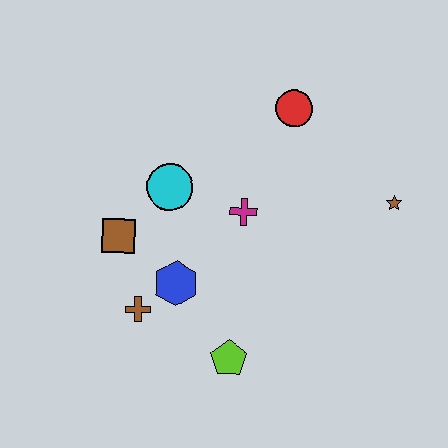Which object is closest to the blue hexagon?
The brown cross is closest to the blue hexagon.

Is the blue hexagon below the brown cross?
No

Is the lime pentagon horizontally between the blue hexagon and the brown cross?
No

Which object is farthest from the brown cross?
The brown star is farthest from the brown cross.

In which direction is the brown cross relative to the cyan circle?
The brown cross is below the cyan circle.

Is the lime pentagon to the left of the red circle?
Yes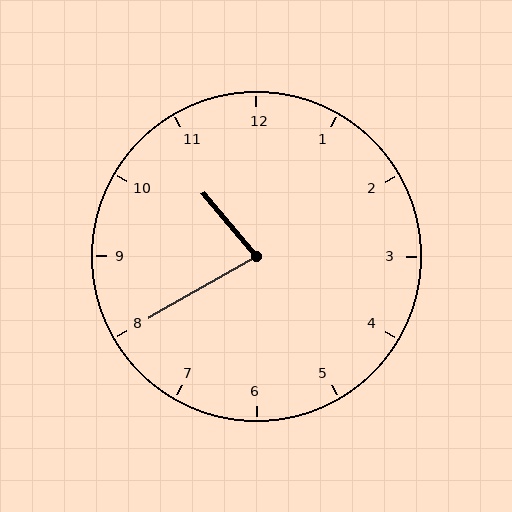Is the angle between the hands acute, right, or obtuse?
It is acute.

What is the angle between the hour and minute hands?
Approximately 80 degrees.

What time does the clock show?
10:40.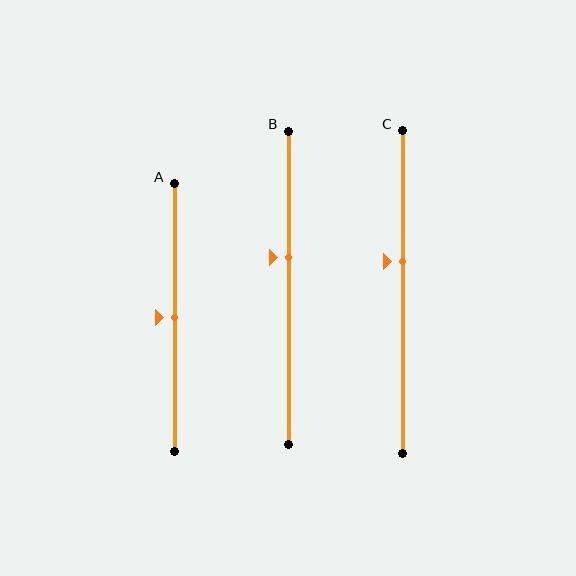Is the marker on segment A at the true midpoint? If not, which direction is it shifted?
Yes, the marker on segment A is at the true midpoint.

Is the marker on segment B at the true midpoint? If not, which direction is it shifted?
No, the marker on segment B is shifted upward by about 10% of the segment length.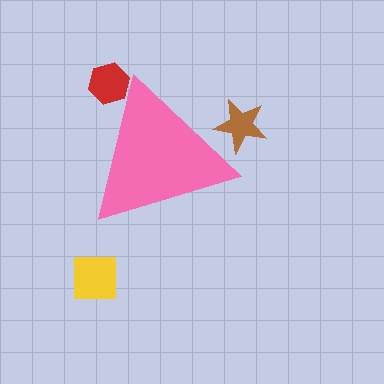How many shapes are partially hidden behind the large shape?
2 shapes are partially hidden.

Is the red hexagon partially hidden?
Yes, the red hexagon is partially hidden behind the pink triangle.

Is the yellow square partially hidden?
No, the yellow square is fully visible.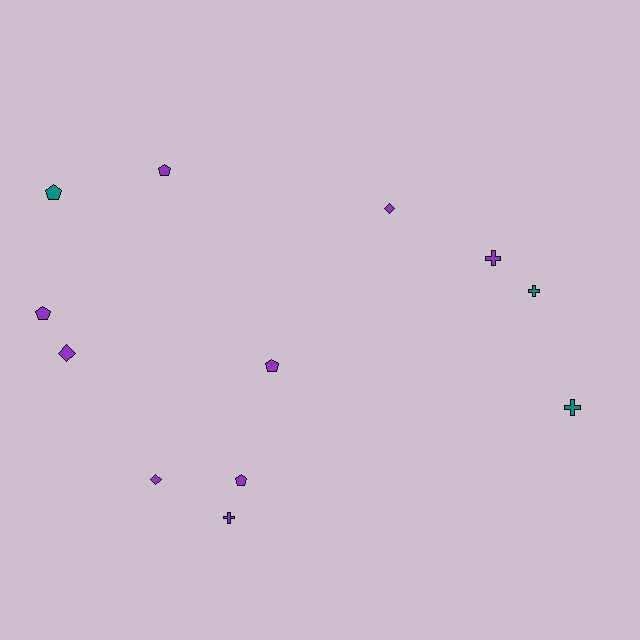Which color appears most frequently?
Purple, with 9 objects.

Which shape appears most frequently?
Pentagon, with 5 objects.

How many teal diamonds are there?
There are no teal diamonds.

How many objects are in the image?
There are 12 objects.